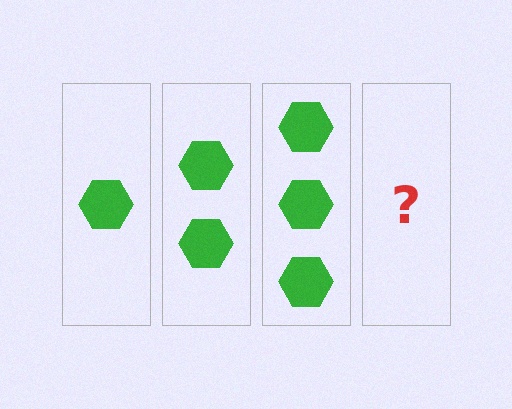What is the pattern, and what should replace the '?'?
The pattern is that each step adds one more hexagon. The '?' should be 4 hexagons.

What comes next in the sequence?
The next element should be 4 hexagons.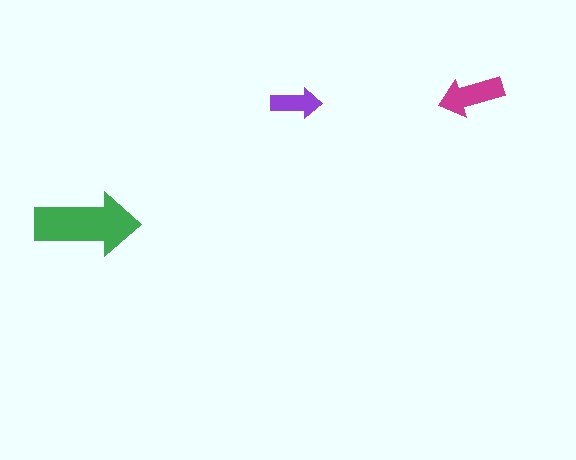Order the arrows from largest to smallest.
the green one, the magenta one, the purple one.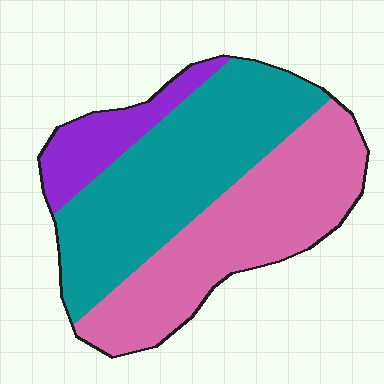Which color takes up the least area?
Purple, at roughly 15%.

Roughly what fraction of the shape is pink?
Pink takes up between a third and a half of the shape.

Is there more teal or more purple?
Teal.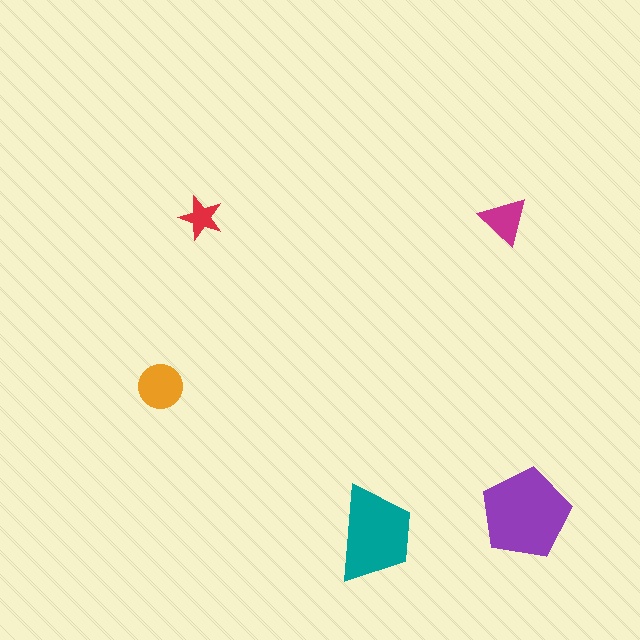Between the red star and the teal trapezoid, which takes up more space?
The teal trapezoid.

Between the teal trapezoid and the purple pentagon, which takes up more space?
The purple pentagon.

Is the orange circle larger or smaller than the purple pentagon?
Smaller.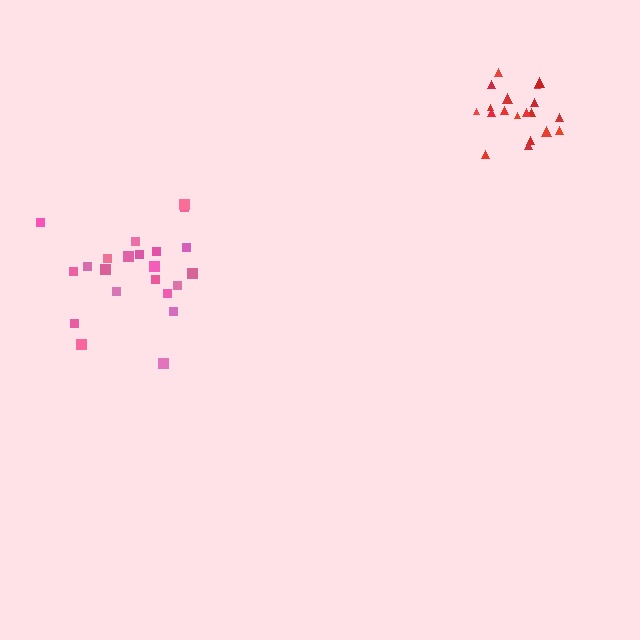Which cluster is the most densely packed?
Red.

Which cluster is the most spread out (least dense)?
Pink.